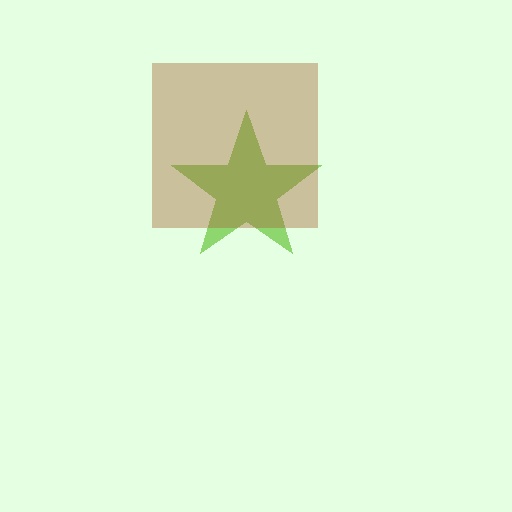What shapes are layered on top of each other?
The layered shapes are: a lime star, a brown square.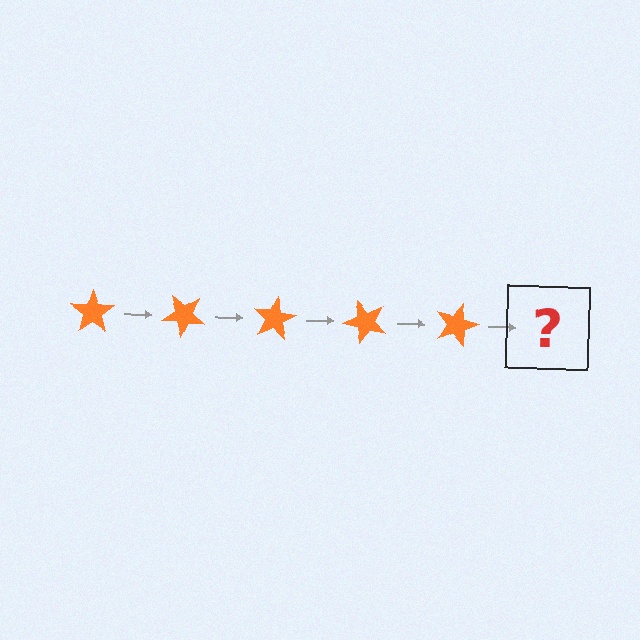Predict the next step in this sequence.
The next step is an orange star rotated 200 degrees.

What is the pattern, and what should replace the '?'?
The pattern is that the star rotates 40 degrees each step. The '?' should be an orange star rotated 200 degrees.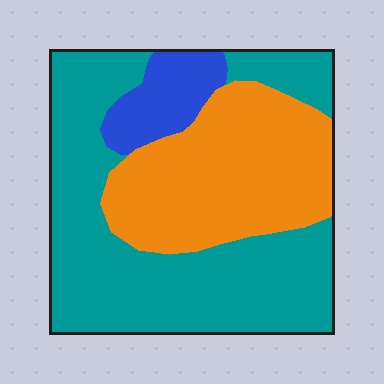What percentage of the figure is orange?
Orange covers 35% of the figure.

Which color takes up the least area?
Blue, at roughly 10%.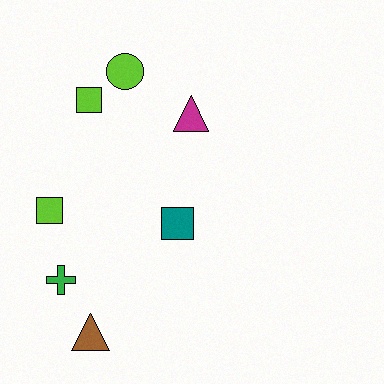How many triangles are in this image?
There are 2 triangles.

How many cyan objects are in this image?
There are no cyan objects.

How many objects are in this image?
There are 7 objects.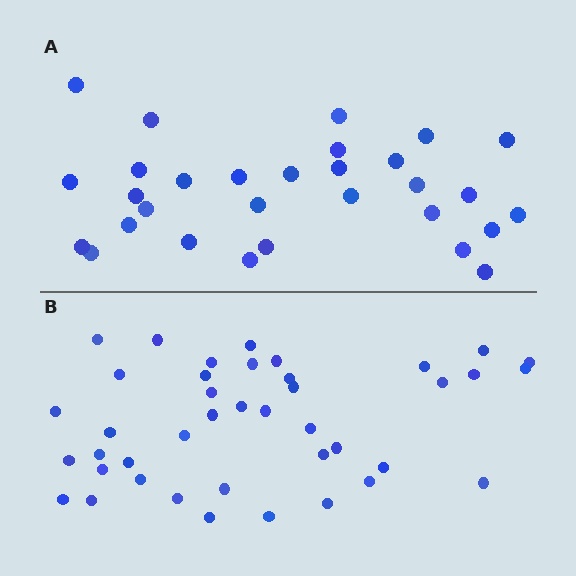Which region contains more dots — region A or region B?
Region B (the bottom region) has more dots.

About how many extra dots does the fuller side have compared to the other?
Region B has roughly 12 or so more dots than region A.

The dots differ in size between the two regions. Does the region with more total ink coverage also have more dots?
No. Region A has more total ink coverage because its dots are larger, but region B actually contains more individual dots. Total area can be misleading — the number of items is what matters here.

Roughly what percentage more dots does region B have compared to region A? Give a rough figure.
About 35% more.